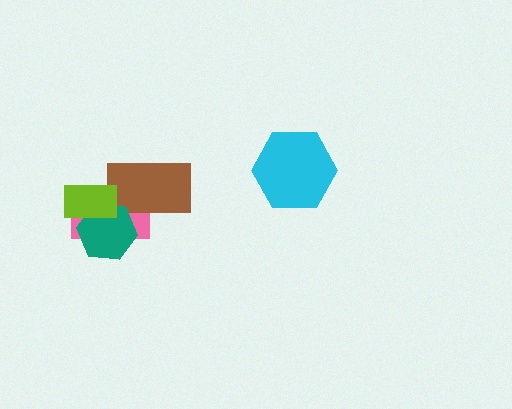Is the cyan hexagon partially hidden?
No, no other shape covers it.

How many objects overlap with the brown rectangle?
3 objects overlap with the brown rectangle.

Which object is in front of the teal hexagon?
The lime rectangle is in front of the teal hexagon.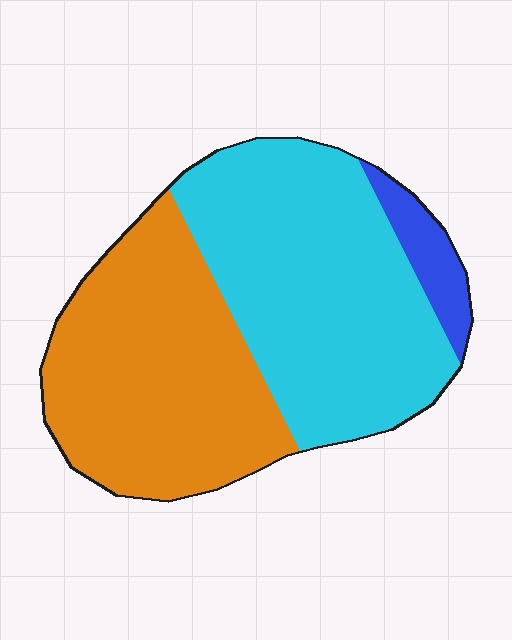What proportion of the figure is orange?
Orange covers about 45% of the figure.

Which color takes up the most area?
Cyan, at roughly 50%.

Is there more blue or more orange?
Orange.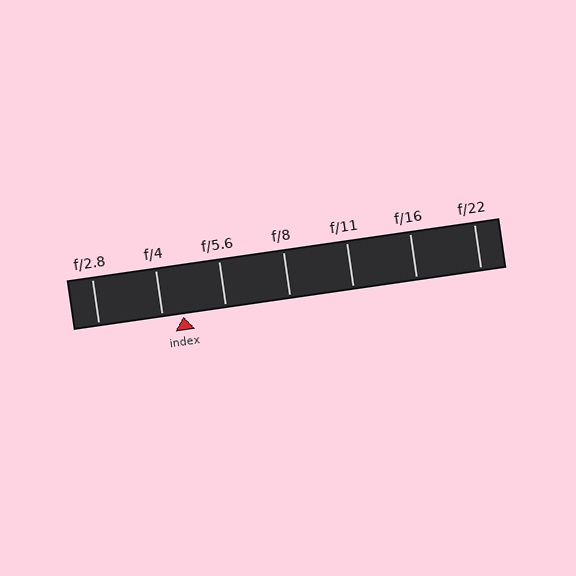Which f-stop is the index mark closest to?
The index mark is closest to f/4.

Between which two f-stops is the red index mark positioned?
The index mark is between f/4 and f/5.6.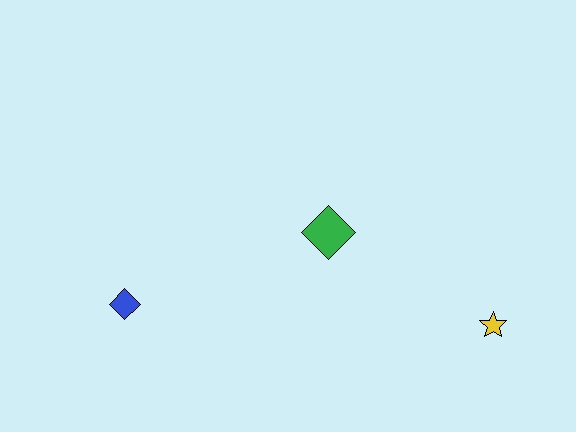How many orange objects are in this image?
There are no orange objects.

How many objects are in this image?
There are 3 objects.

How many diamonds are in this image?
There are 2 diamonds.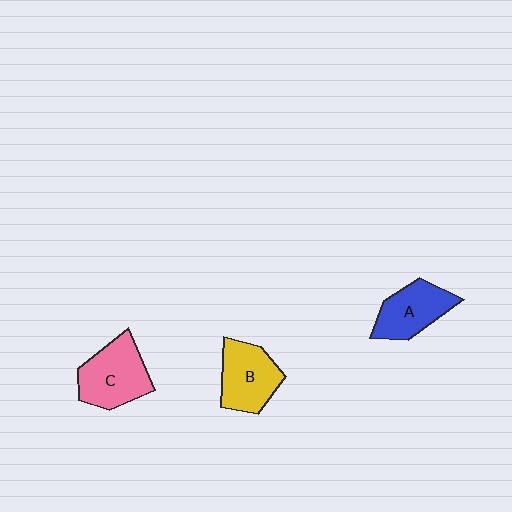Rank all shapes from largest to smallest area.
From largest to smallest: C (pink), B (yellow), A (blue).